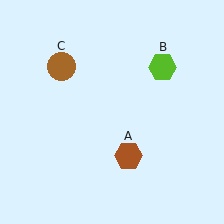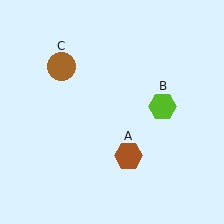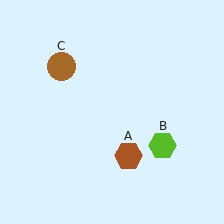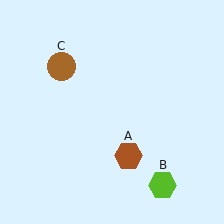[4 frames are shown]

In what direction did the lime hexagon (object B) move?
The lime hexagon (object B) moved down.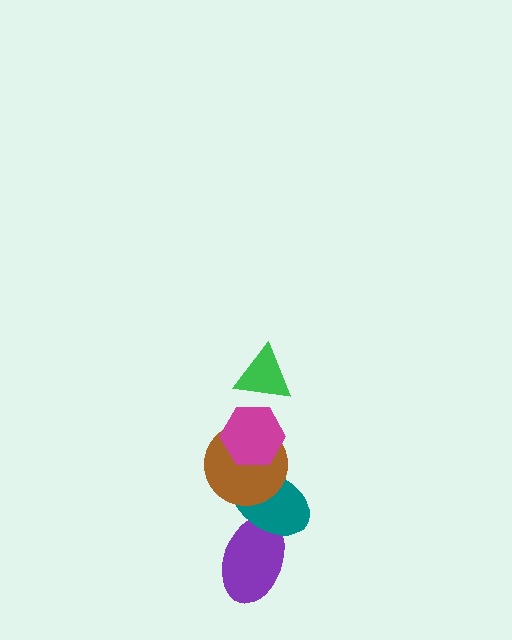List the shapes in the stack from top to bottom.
From top to bottom: the green triangle, the magenta hexagon, the brown circle, the teal ellipse, the purple ellipse.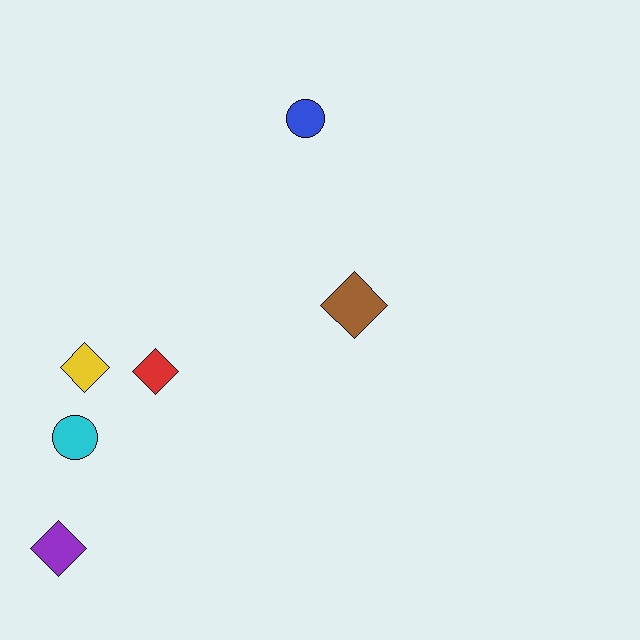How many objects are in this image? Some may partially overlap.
There are 6 objects.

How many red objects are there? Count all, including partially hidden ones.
There is 1 red object.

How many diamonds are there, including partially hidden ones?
There are 4 diamonds.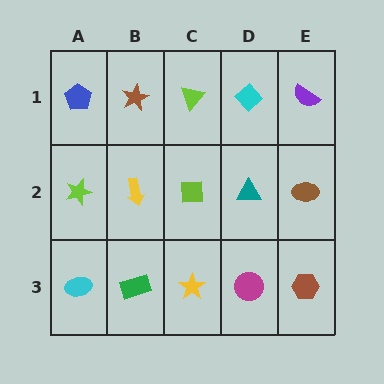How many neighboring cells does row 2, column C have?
4.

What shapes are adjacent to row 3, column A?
A lime star (row 2, column A), a green rectangle (row 3, column B).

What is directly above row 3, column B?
A yellow arrow.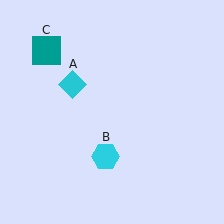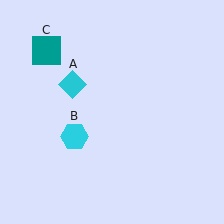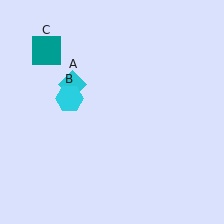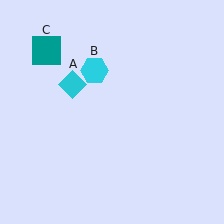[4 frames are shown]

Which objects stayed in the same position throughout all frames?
Cyan diamond (object A) and teal square (object C) remained stationary.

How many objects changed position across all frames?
1 object changed position: cyan hexagon (object B).